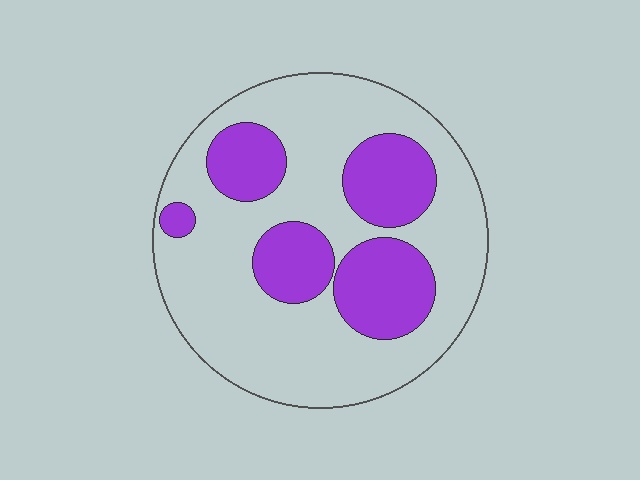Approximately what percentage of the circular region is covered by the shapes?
Approximately 30%.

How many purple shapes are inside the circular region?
5.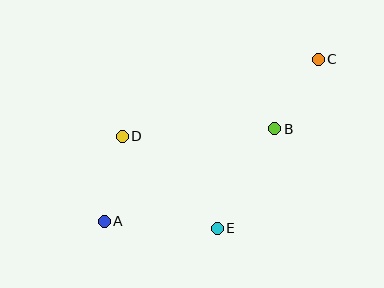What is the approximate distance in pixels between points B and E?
The distance between B and E is approximately 115 pixels.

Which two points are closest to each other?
Points B and C are closest to each other.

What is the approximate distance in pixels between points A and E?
The distance between A and E is approximately 113 pixels.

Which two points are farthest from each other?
Points A and C are farthest from each other.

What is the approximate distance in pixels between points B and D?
The distance between B and D is approximately 153 pixels.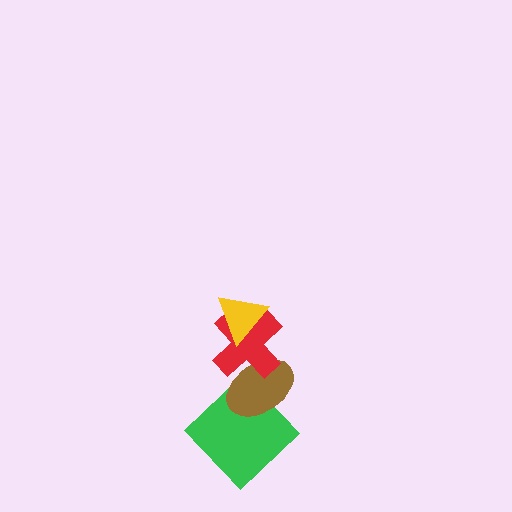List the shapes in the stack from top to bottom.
From top to bottom: the yellow triangle, the red cross, the brown ellipse, the green diamond.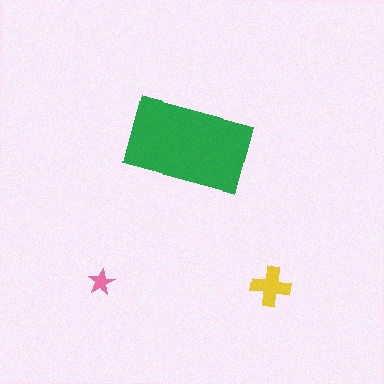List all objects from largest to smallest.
The green rectangle, the yellow cross, the pink star.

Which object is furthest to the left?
The pink star is leftmost.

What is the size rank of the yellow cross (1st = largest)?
2nd.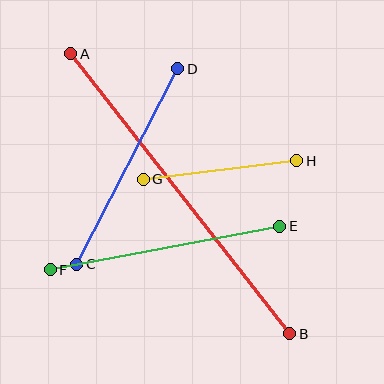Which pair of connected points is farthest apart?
Points A and B are farthest apart.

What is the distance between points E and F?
The distance is approximately 234 pixels.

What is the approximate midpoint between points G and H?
The midpoint is at approximately (220, 170) pixels.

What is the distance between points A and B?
The distance is approximately 355 pixels.